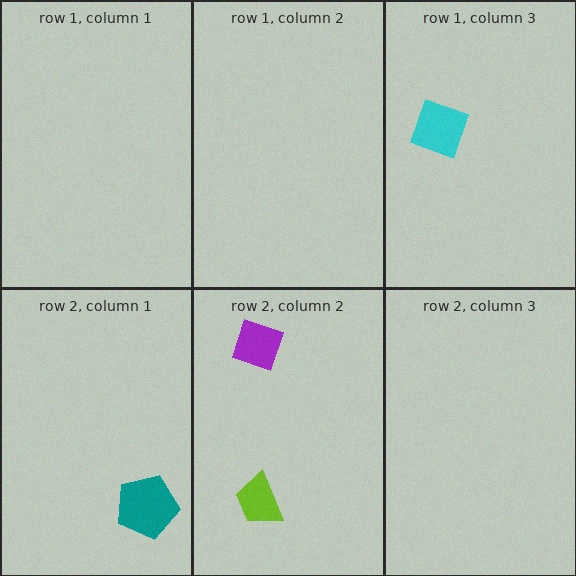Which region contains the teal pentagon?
The row 2, column 1 region.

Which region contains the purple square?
The row 2, column 2 region.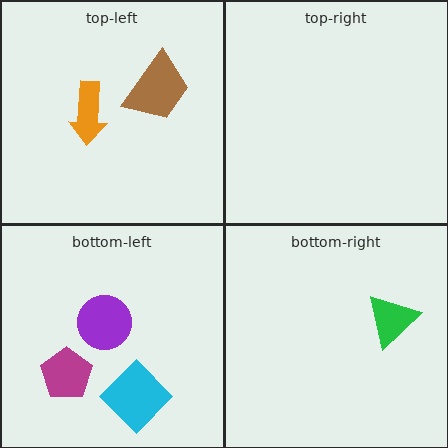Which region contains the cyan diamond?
The bottom-left region.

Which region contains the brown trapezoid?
The top-left region.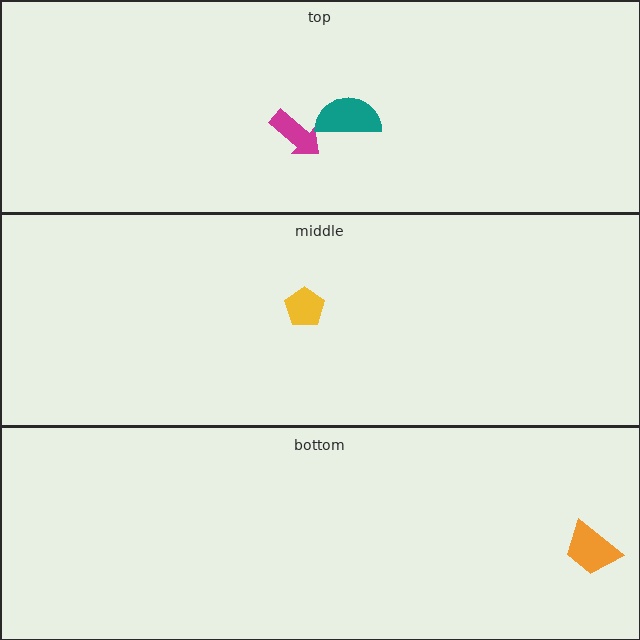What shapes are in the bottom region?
The orange trapezoid.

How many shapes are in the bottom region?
1.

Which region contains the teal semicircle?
The top region.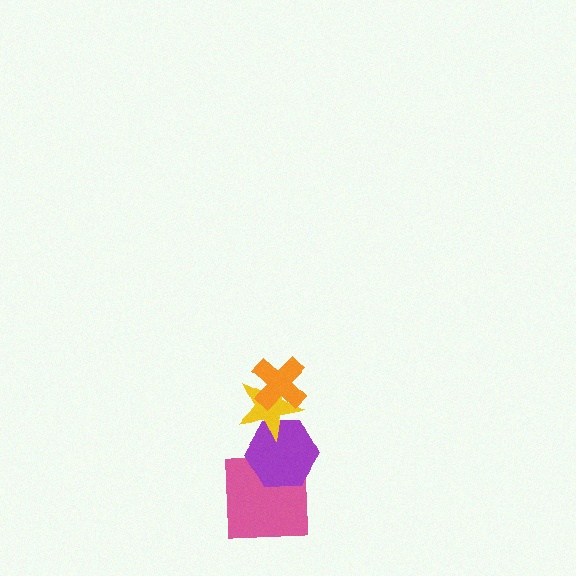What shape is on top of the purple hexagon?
The yellow star is on top of the purple hexagon.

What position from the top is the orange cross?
The orange cross is 1st from the top.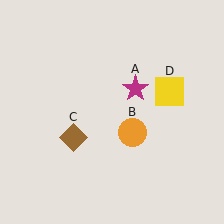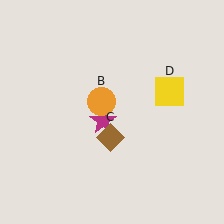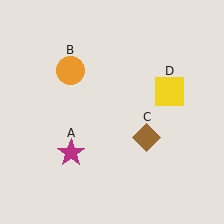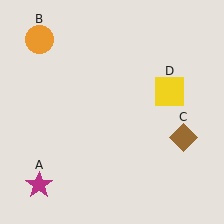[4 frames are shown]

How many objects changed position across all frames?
3 objects changed position: magenta star (object A), orange circle (object B), brown diamond (object C).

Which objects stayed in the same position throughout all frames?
Yellow square (object D) remained stationary.